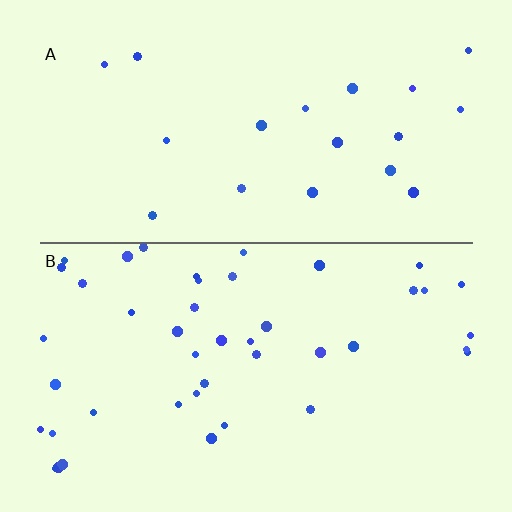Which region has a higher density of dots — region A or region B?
B (the bottom).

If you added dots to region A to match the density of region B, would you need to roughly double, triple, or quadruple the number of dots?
Approximately double.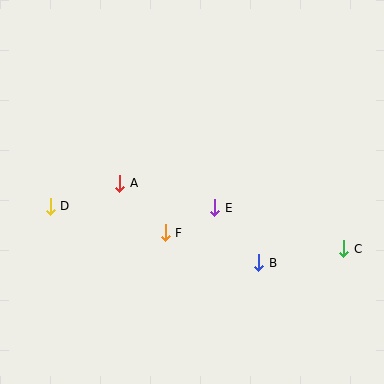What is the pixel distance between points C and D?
The distance between C and D is 296 pixels.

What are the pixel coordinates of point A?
Point A is at (120, 183).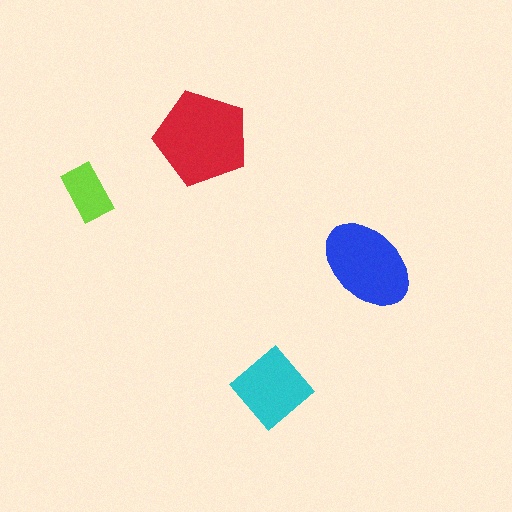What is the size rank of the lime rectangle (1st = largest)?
4th.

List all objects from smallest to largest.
The lime rectangle, the cyan diamond, the blue ellipse, the red pentagon.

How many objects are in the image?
There are 4 objects in the image.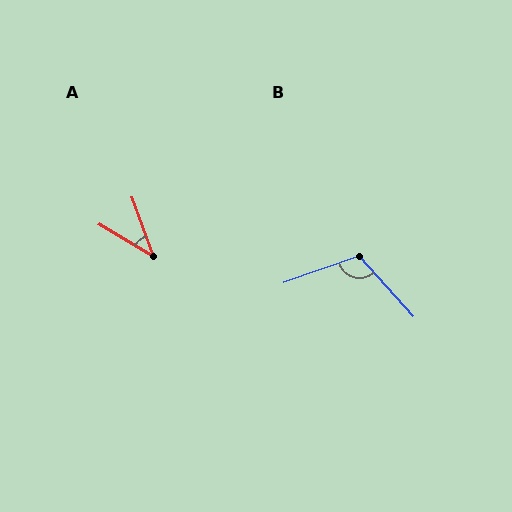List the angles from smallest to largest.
A (40°), B (113°).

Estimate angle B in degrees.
Approximately 113 degrees.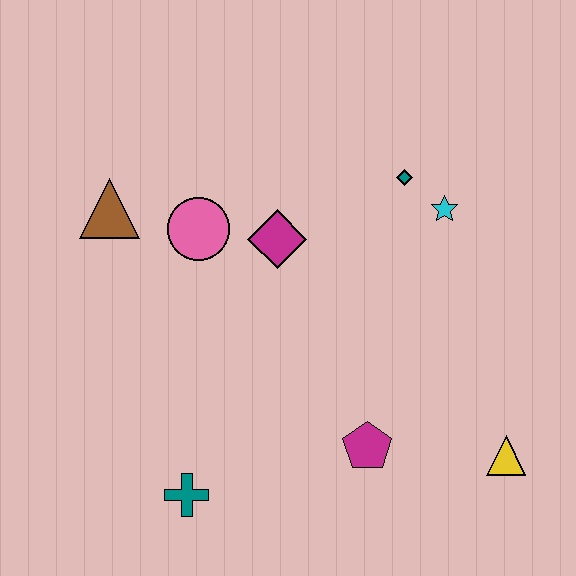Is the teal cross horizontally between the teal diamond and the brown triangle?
Yes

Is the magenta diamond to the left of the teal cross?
No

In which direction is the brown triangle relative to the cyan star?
The brown triangle is to the left of the cyan star.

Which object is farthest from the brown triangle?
The yellow triangle is farthest from the brown triangle.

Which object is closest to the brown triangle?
The pink circle is closest to the brown triangle.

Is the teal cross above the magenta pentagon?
No